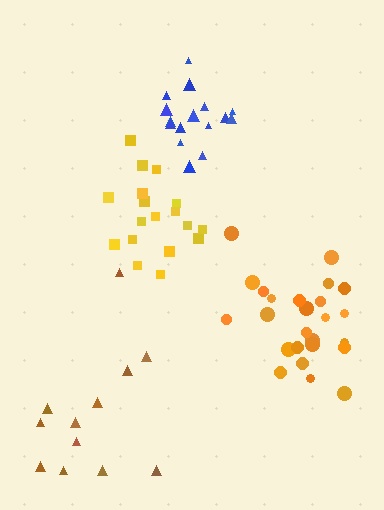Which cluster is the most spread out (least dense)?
Brown.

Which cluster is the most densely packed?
Blue.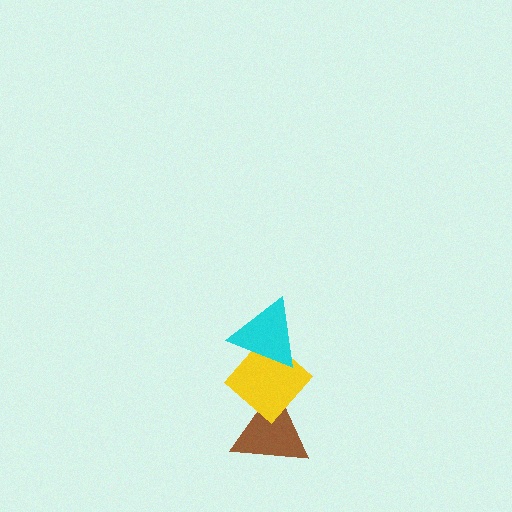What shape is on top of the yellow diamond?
The cyan triangle is on top of the yellow diamond.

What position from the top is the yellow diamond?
The yellow diamond is 2nd from the top.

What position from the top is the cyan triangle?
The cyan triangle is 1st from the top.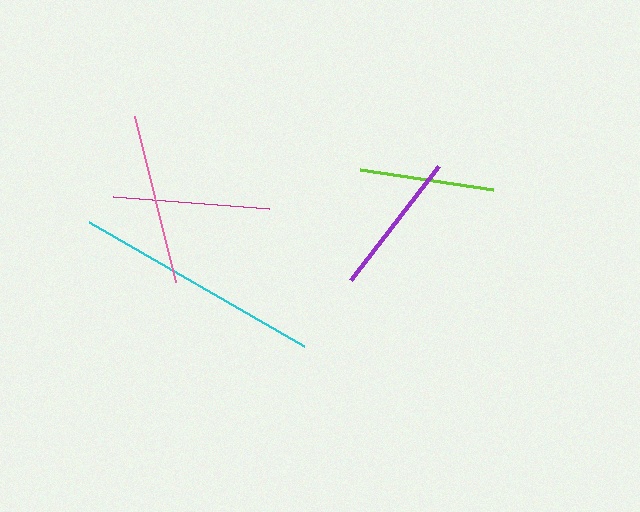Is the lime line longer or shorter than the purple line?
The purple line is longer than the lime line.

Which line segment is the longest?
The cyan line is the longest at approximately 248 pixels.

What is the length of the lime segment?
The lime segment is approximately 134 pixels long.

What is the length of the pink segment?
The pink segment is approximately 171 pixels long.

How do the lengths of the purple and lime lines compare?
The purple and lime lines are approximately the same length.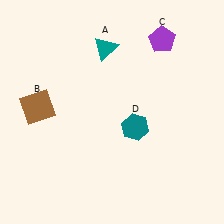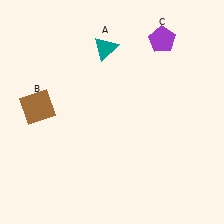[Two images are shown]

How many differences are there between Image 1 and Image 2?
There is 1 difference between the two images.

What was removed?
The teal hexagon (D) was removed in Image 2.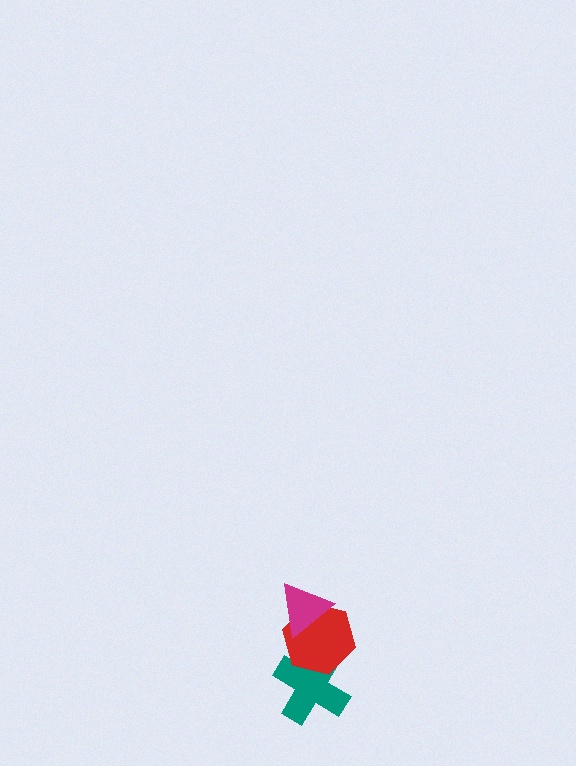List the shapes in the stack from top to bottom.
From top to bottom: the magenta triangle, the red hexagon, the teal cross.